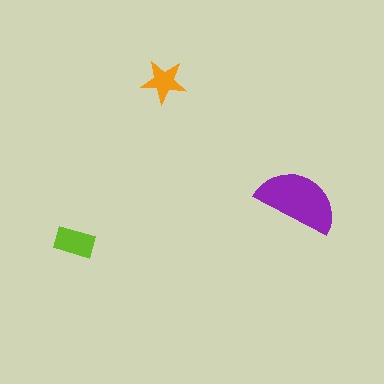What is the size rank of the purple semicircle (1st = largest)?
1st.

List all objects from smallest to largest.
The orange star, the lime rectangle, the purple semicircle.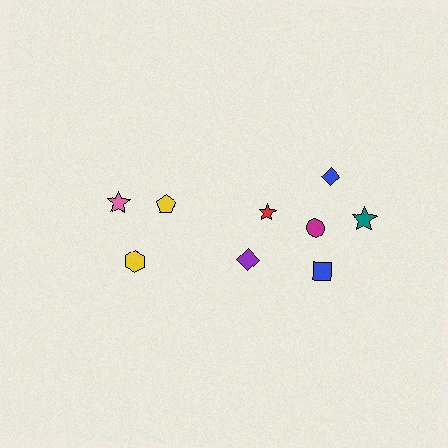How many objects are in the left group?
There are 3 objects.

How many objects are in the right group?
There are 6 objects.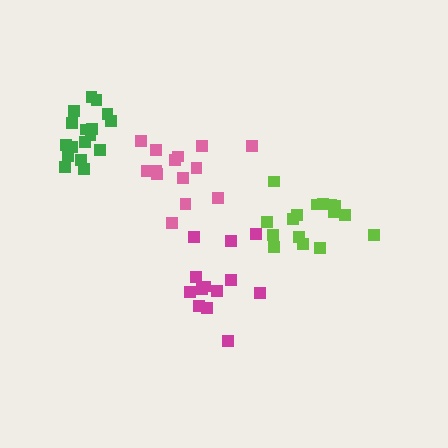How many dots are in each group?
Group 1: 14 dots, Group 2: 16 dots, Group 3: 17 dots, Group 4: 13 dots (60 total).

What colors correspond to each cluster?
The clusters are colored: pink, lime, green, magenta.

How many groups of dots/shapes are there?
There are 4 groups.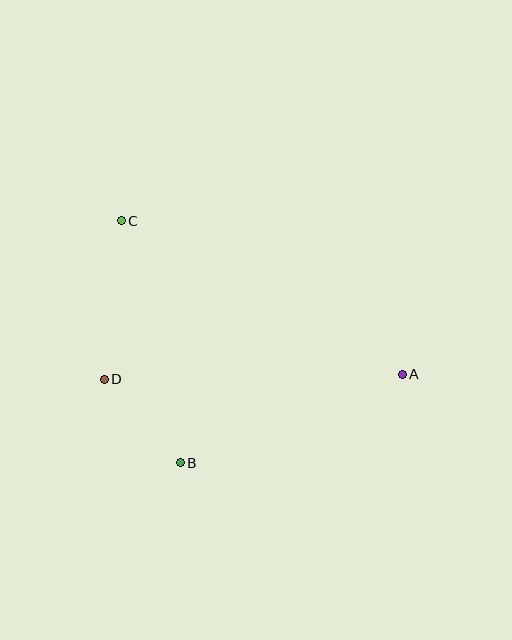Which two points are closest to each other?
Points B and D are closest to each other.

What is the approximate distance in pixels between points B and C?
The distance between B and C is approximately 249 pixels.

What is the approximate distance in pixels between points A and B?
The distance between A and B is approximately 239 pixels.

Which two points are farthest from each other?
Points A and C are farthest from each other.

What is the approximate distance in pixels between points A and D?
The distance between A and D is approximately 298 pixels.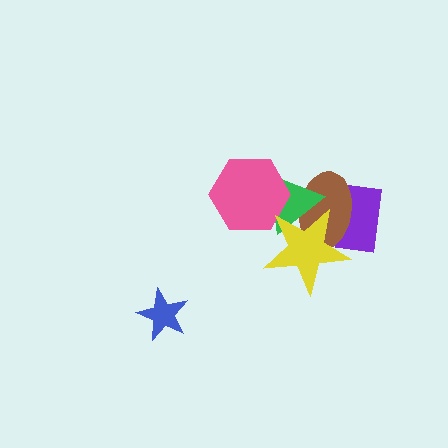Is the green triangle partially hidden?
Yes, it is partially covered by another shape.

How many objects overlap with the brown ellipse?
3 objects overlap with the brown ellipse.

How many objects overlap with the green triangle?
3 objects overlap with the green triangle.